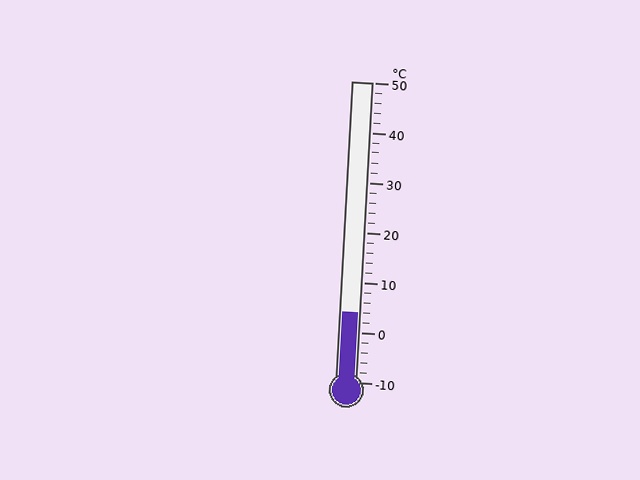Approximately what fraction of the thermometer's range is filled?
The thermometer is filled to approximately 25% of its range.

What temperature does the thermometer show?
The thermometer shows approximately 4°C.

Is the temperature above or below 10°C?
The temperature is below 10°C.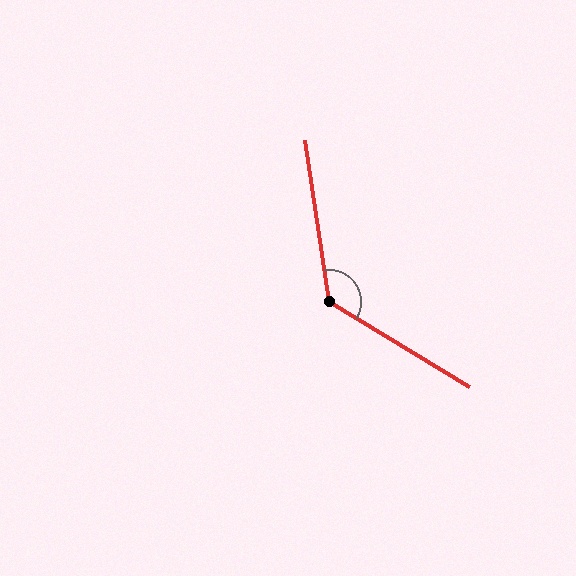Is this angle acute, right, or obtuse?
It is obtuse.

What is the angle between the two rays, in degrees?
Approximately 129 degrees.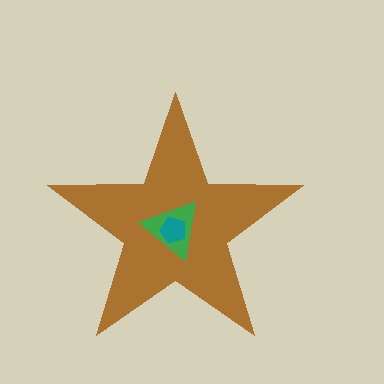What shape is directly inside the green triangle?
The teal pentagon.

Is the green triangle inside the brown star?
Yes.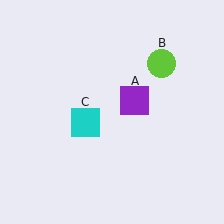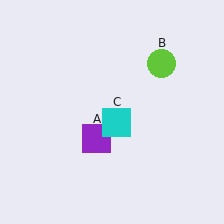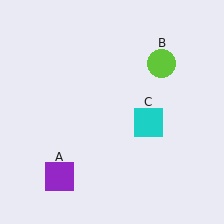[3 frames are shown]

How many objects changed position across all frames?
2 objects changed position: purple square (object A), cyan square (object C).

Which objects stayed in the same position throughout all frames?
Lime circle (object B) remained stationary.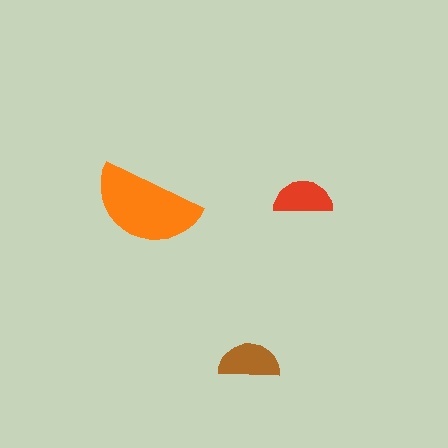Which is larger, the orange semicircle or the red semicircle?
The orange one.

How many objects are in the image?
There are 3 objects in the image.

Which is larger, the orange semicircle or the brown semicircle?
The orange one.